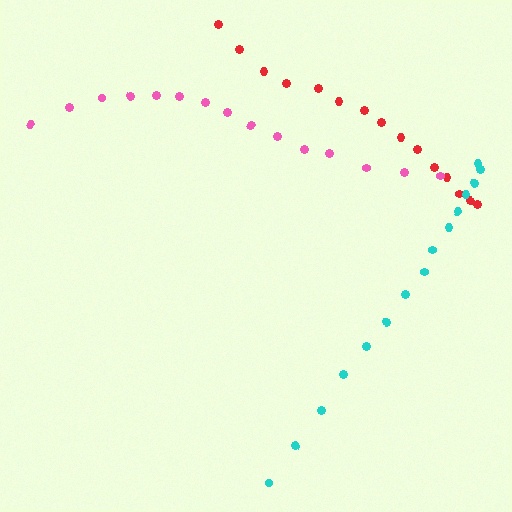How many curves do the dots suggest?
There are 3 distinct paths.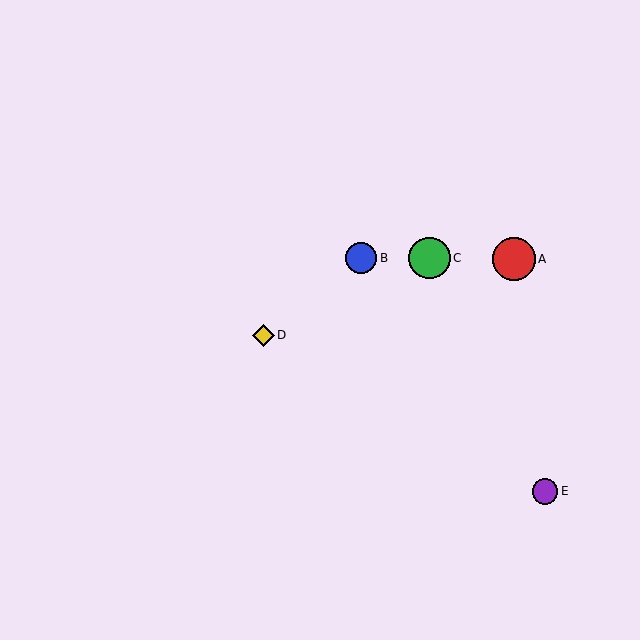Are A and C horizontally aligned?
Yes, both are at y≈259.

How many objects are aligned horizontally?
3 objects (A, B, C) are aligned horizontally.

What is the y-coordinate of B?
Object B is at y≈258.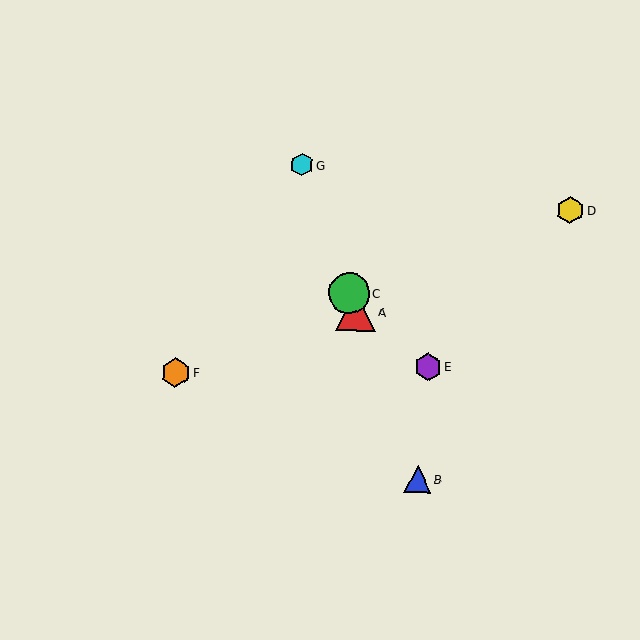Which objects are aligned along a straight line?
Objects A, B, C, G are aligned along a straight line.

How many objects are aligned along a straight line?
4 objects (A, B, C, G) are aligned along a straight line.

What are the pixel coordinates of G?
Object G is at (302, 165).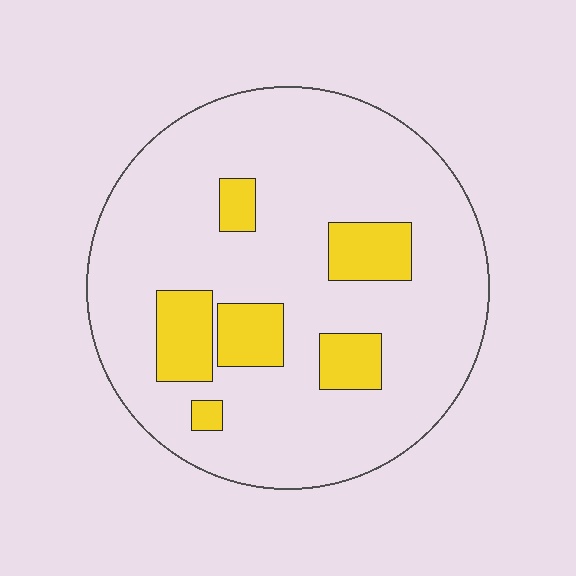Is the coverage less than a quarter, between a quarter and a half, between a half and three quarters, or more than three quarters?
Less than a quarter.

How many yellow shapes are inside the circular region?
6.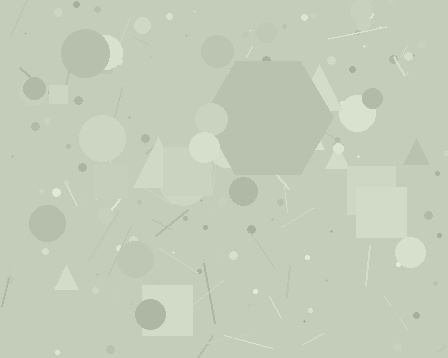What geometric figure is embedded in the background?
A hexagon is embedded in the background.